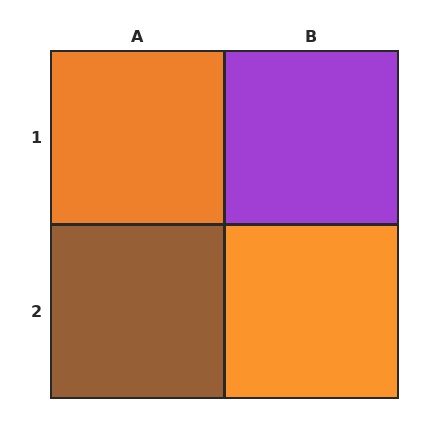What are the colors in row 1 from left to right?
Orange, purple.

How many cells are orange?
2 cells are orange.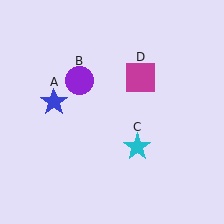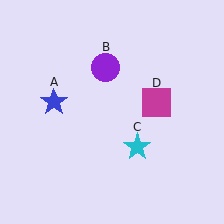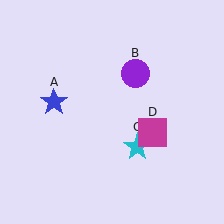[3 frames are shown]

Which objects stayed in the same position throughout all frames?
Blue star (object A) and cyan star (object C) remained stationary.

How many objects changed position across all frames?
2 objects changed position: purple circle (object B), magenta square (object D).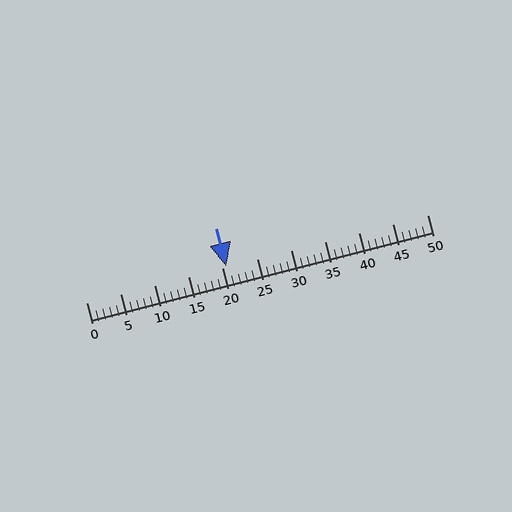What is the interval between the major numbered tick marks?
The major tick marks are spaced 5 units apart.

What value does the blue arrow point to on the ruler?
The blue arrow points to approximately 20.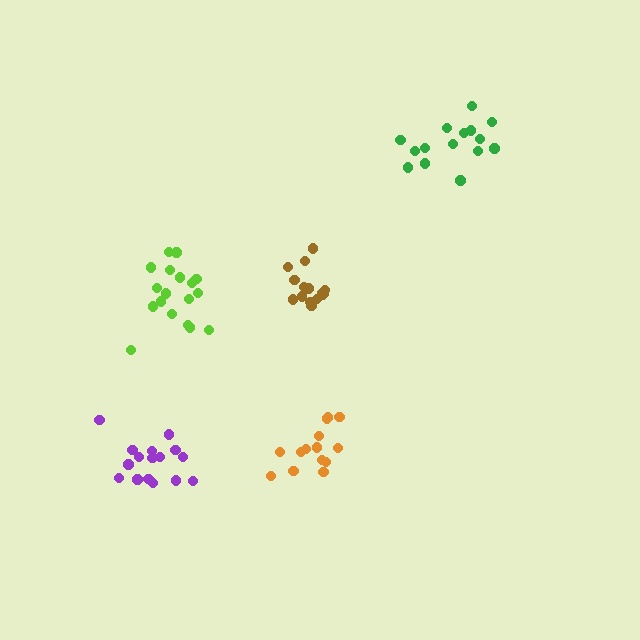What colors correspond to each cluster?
The clusters are colored: orange, purple, green, lime, brown.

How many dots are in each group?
Group 1: 14 dots, Group 2: 16 dots, Group 3: 15 dots, Group 4: 18 dots, Group 5: 15 dots (78 total).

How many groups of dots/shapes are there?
There are 5 groups.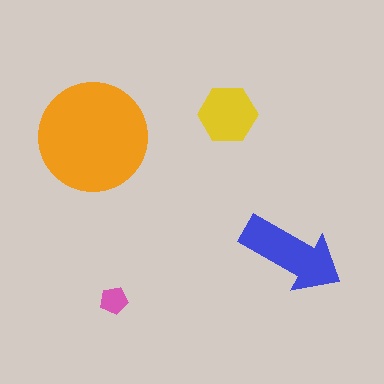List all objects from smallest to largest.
The pink pentagon, the yellow hexagon, the blue arrow, the orange circle.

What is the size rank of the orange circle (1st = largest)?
1st.